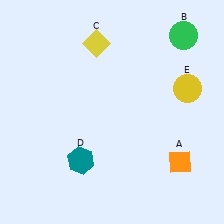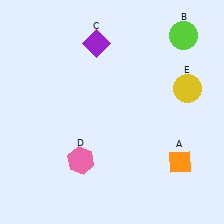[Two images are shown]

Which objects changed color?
B changed from green to lime. C changed from yellow to purple. D changed from teal to pink.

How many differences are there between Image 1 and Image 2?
There are 3 differences between the two images.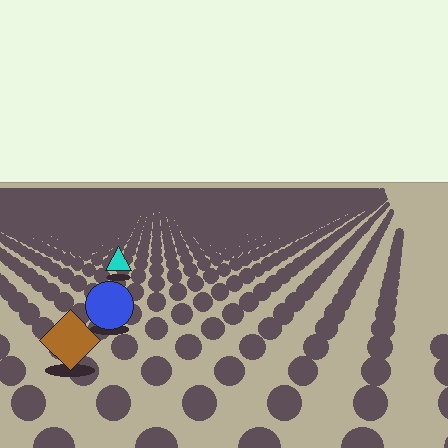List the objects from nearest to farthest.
From nearest to farthest: the brown diamond, the blue circle, the cyan triangle.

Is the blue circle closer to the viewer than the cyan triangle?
Yes. The blue circle is closer — you can tell from the texture gradient: the ground texture is coarser near it.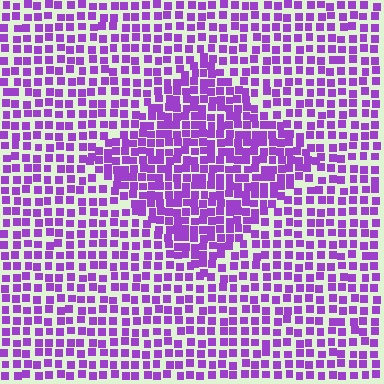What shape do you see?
I see a diamond.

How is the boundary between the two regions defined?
The boundary is defined by a change in element density (approximately 1.6x ratio). All elements are the same color, size, and shape.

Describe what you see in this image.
The image contains small purple elements arranged at two different densities. A diamond-shaped region is visible where the elements are more densely packed than the surrounding area.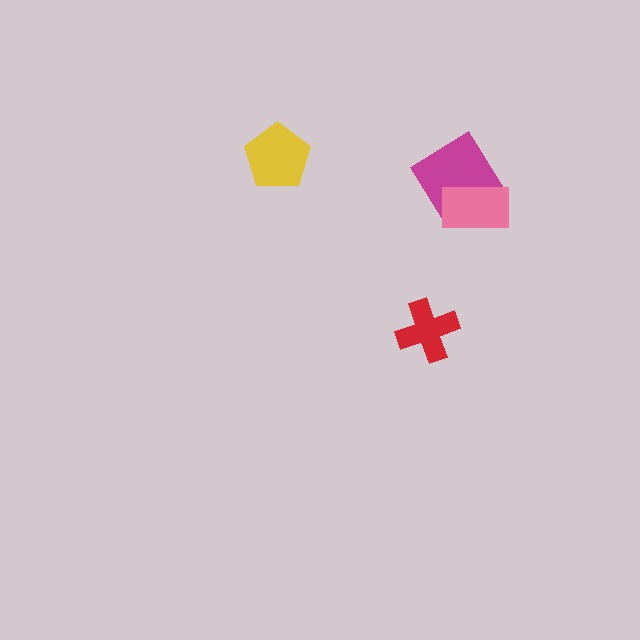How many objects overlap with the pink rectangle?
1 object overlaps with the pink rectangle.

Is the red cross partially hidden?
No, no other shape covers it.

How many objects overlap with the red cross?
0 objects overlap with the red cross.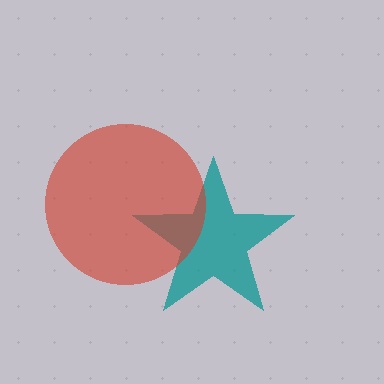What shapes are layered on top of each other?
The layered shapes are: a teal star, a red circle.